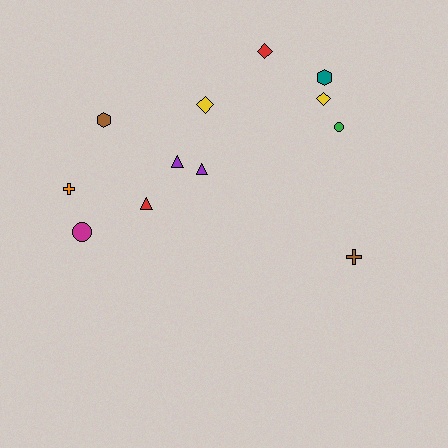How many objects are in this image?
There are 12 objects.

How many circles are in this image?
There are 2 circles.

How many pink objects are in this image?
There are no pink objects.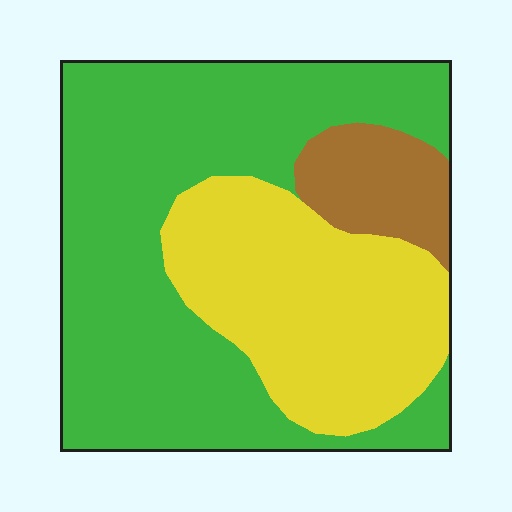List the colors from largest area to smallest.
From largest to smallest: green, yellow, brown.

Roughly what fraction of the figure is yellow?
Yellow takes up about one third (1/3) of the figure.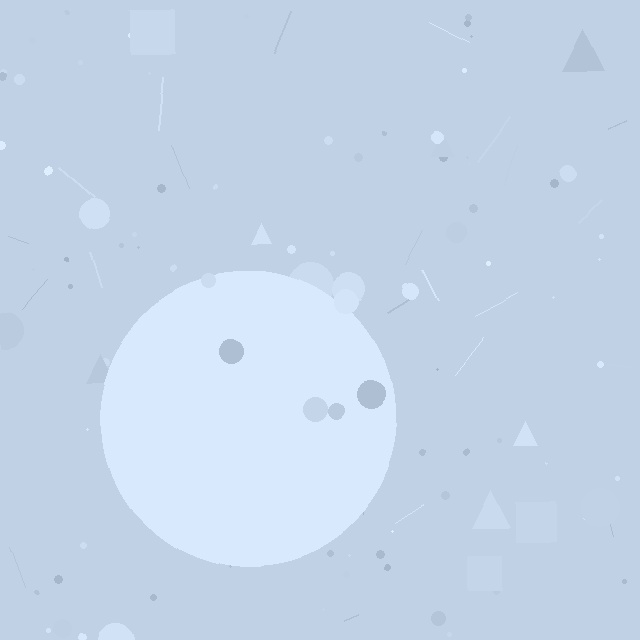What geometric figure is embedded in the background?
A circle is embedded in the background.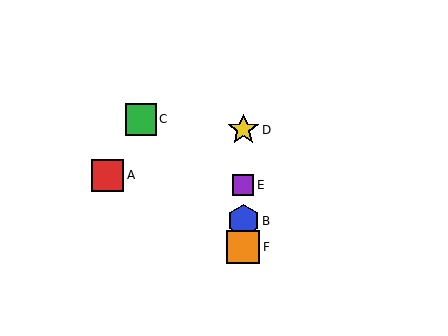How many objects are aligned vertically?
4 objects (B, D, E, F) are aligned vertically.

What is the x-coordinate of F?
Object F is at x≈243.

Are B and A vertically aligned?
No, B is at x≈243 and A is at x≈107.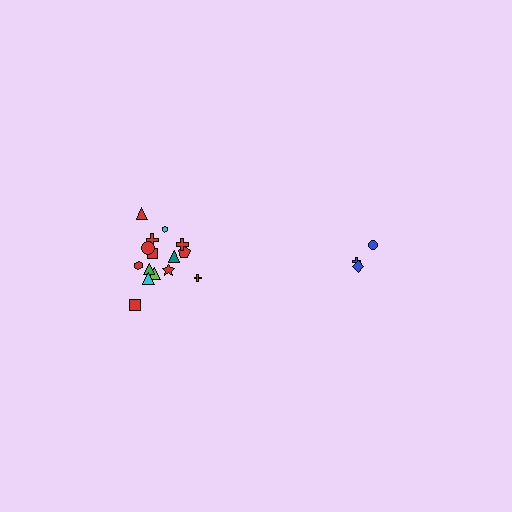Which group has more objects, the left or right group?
The left group.